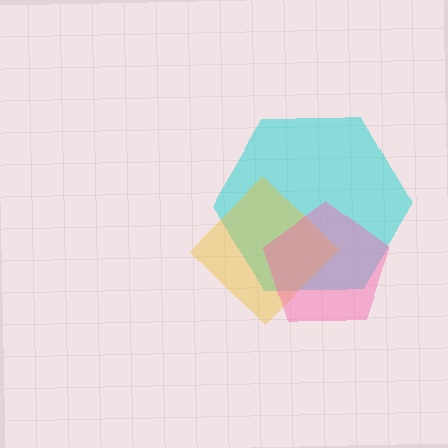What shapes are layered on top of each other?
The layered shapes are: a cyan hexagon, a yellow diamond, a pink pentagon.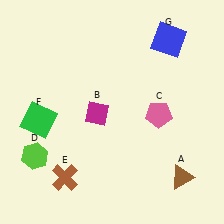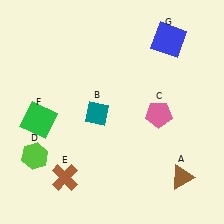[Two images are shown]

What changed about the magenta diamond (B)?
In Image 1, B is magenta. In Image 2, it changed to teal.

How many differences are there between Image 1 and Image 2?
There is 1 difference between the two images.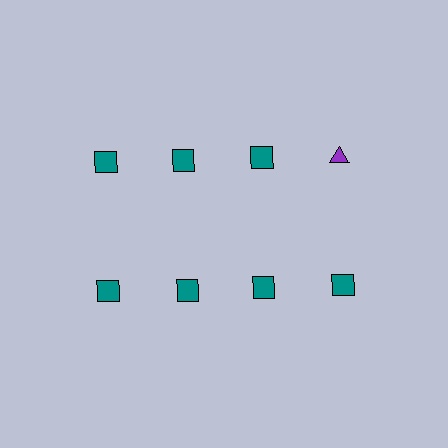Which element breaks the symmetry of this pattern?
The purple triangle in the top row, second from right column breaks the symmetry. All other shapes are teal squares.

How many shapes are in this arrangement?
There are 8 shapes arranged in a grid pattern.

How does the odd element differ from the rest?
It differs in both color (purple instead of teal) and shape (triangle instead of square).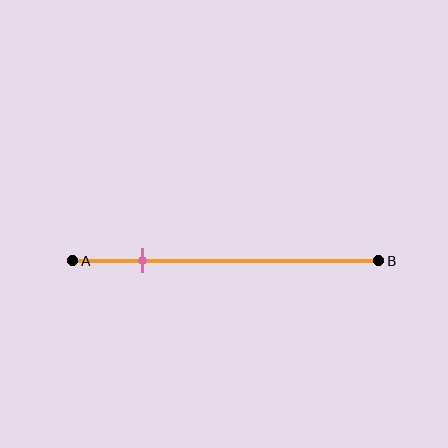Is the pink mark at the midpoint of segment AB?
No, the mark is at about 25% from A, not at the 50% midpoint.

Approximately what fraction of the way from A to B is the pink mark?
The pink mark is approximately 25% of the way from A to B.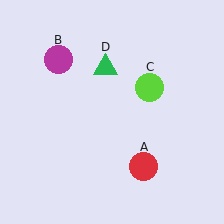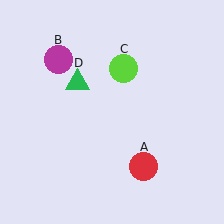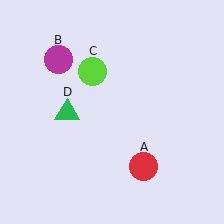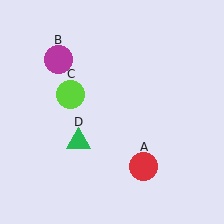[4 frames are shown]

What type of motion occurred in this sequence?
The lime circle (object C), green triangle (object D) rotated counterclockwise around the center of the scene.